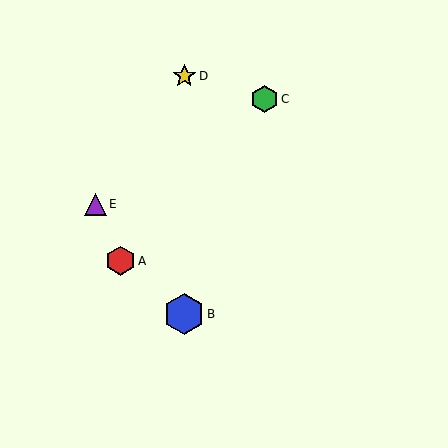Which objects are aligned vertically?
Objects B, D are aligned vertically.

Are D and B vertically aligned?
Yes, both are at x≈184.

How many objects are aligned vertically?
2 objects (B, D) are aligned vertically.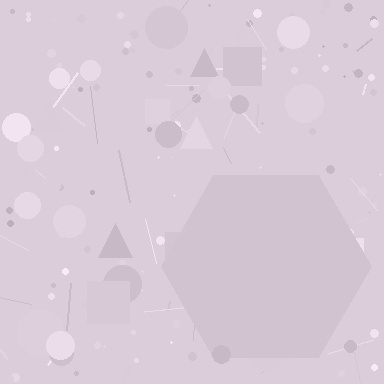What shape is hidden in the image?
A hexagon is hidden in the image.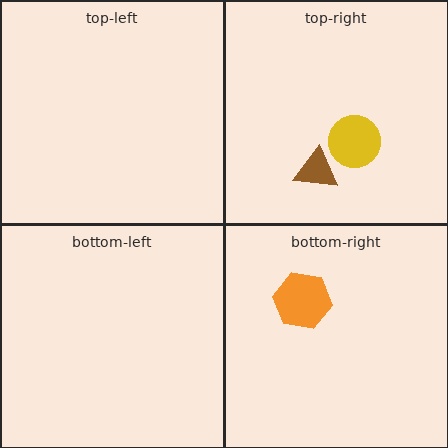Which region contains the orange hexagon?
The bottom-right region.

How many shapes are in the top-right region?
2.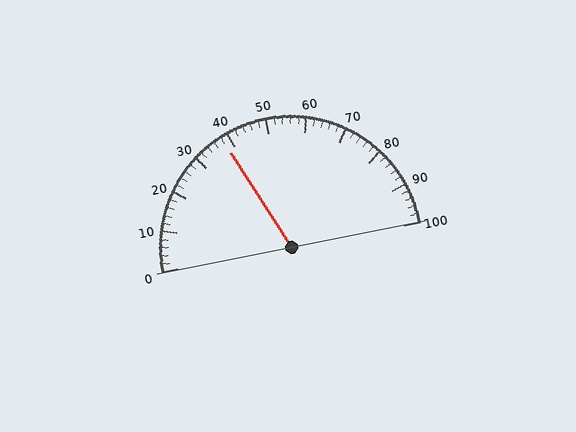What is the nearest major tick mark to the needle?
The nearest major tick mark is 40.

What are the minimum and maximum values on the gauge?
The gauge ranges from 0 to 100.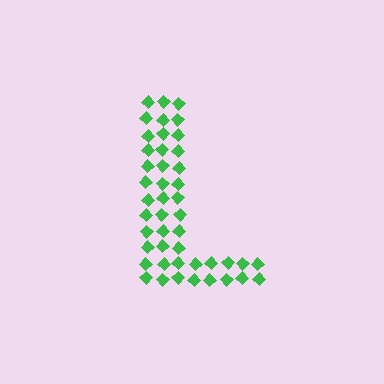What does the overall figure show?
The overall figure shows the letter L.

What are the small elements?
The small elements are diamonds.